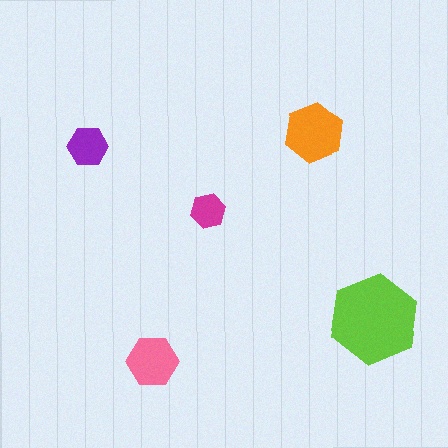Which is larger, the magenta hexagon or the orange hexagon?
The orange one.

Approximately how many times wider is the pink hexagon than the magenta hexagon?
About 1.5 times wider.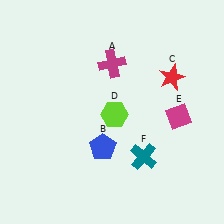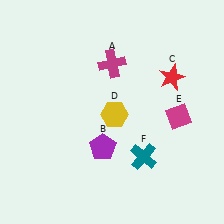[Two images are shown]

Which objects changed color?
B changed from blue to purple. D changed from lime to yellow.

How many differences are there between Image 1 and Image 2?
There are 2 differences between the two images.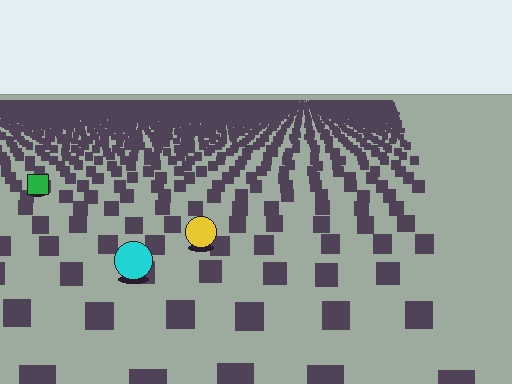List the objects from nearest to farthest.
From nearest to farthest: the cyan circle, the yellow circle, the green square.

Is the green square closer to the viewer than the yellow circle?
No. The yellow circle is closer — you can tell from the texture gradient: the ground texture is coarser near it.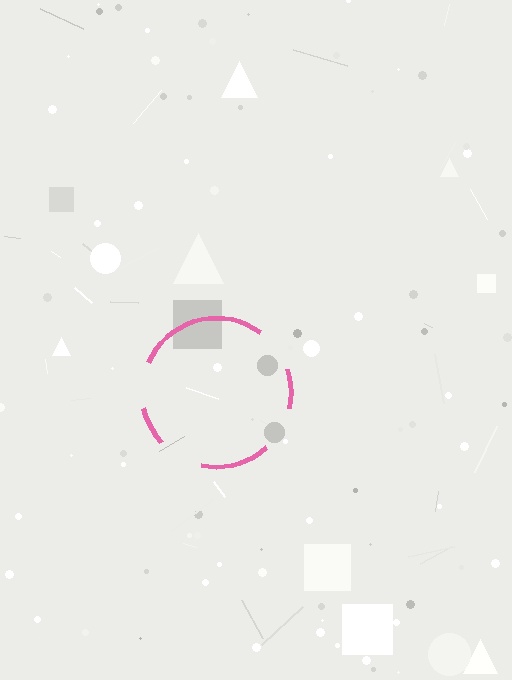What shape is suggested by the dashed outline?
The dashed outline suggests a circle.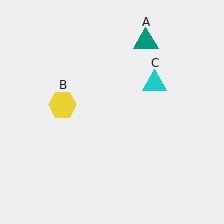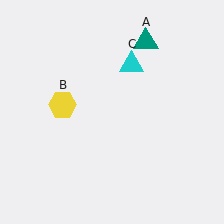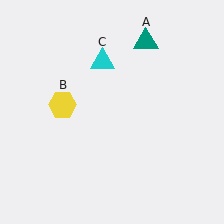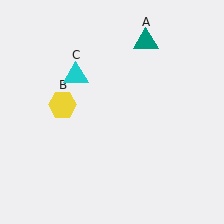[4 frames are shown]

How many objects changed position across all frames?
1 object changed position: cyan triangle (object C).